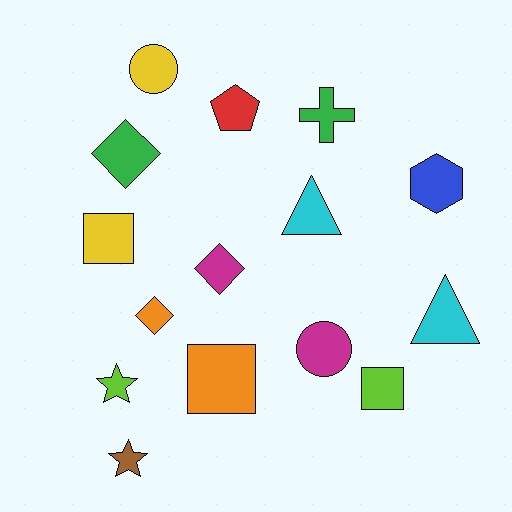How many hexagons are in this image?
There is 1 hexagon.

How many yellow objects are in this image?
There are 2 yellow objects.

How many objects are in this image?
There are 15 objects.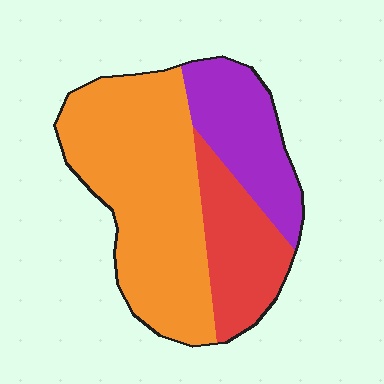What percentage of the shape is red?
Red takes up between a sixth and a third of the shape.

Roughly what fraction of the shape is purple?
Purple takes up about one quarter (1/4) of the shape.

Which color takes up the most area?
Orange, at roughly 55%.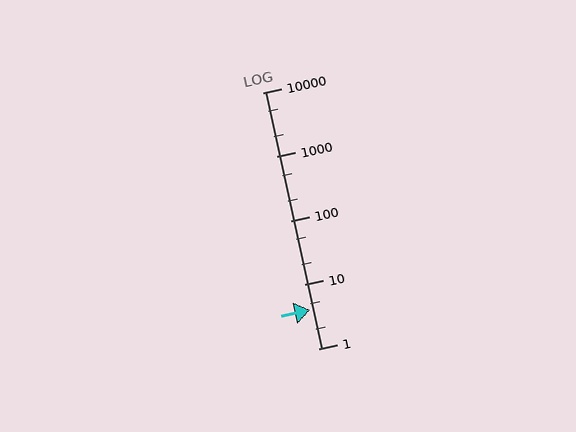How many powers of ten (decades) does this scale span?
The scale spans 4 decades, from 1 to 10000.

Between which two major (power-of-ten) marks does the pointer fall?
The pointer is between 1 and 10.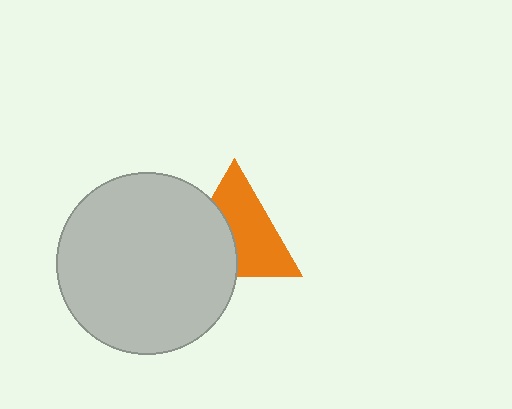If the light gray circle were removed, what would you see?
You would see the complete orange triangle.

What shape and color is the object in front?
The object in front is a light gray circle.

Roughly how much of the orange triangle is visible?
About half of it is visible (roughly 59%).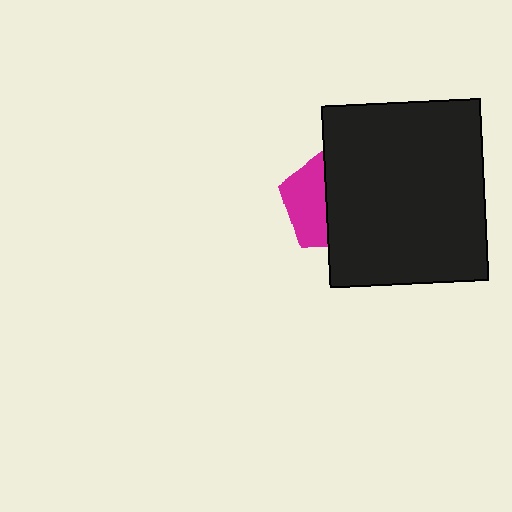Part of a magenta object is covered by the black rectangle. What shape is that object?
It is a pentagon.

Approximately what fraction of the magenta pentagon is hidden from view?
Roughly 59% of the magenta pentagon is hidden behind the black rectangle.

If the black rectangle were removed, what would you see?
You would see the complete magenta pentagon.